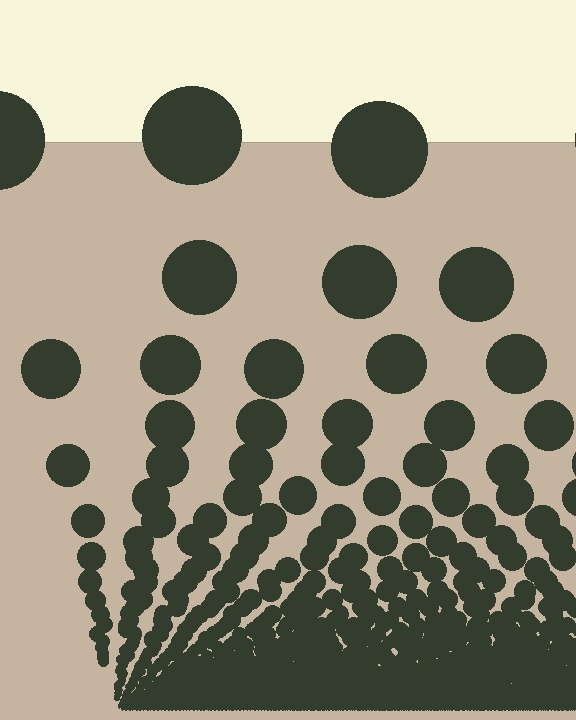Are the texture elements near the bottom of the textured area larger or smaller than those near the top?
Smaller. The gradient is inverted — elements near the bottom are smaller and denser.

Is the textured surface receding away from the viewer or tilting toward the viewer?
The surface appears to tilt toward the viewer. Texture elements get larger and sparser toward the top.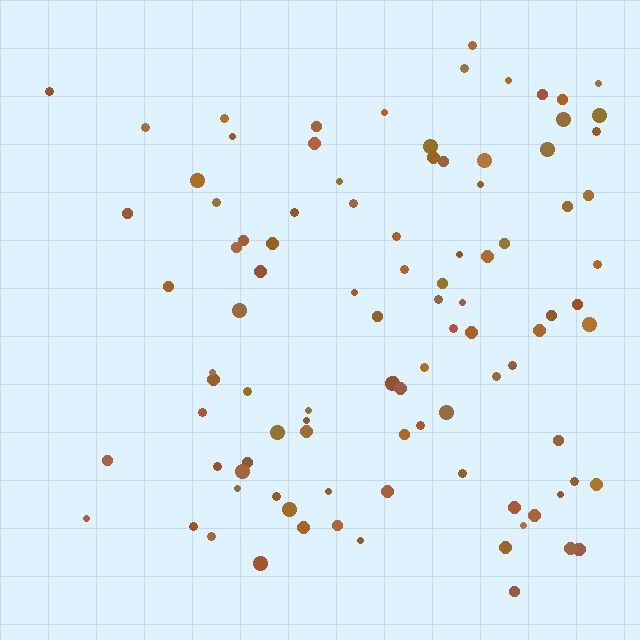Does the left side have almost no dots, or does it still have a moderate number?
Still a moderate number, just noticeably fewer than the right.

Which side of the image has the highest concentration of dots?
The right.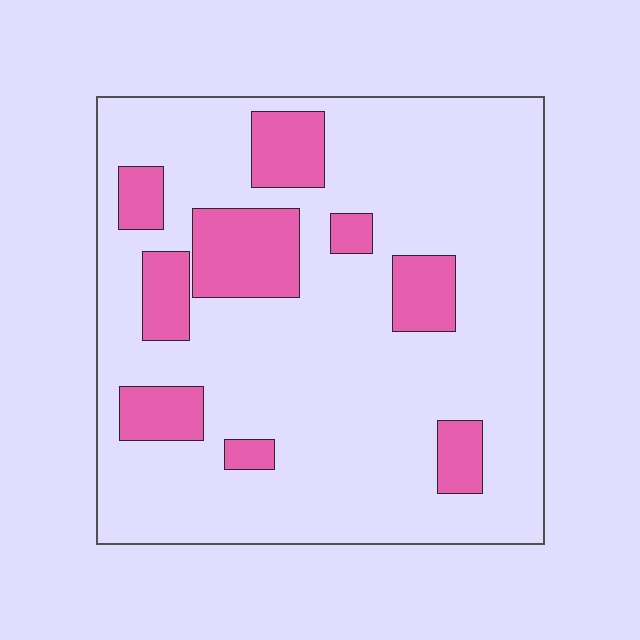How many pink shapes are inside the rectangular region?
9.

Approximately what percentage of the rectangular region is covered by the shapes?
Approximately 20%.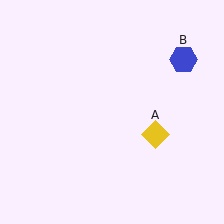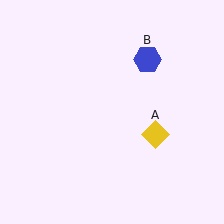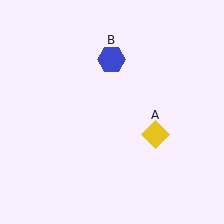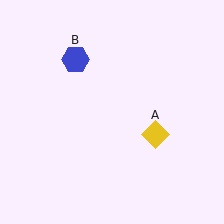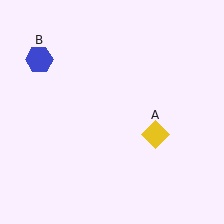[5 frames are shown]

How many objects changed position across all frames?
1 object changed position: blue hexagon (object B).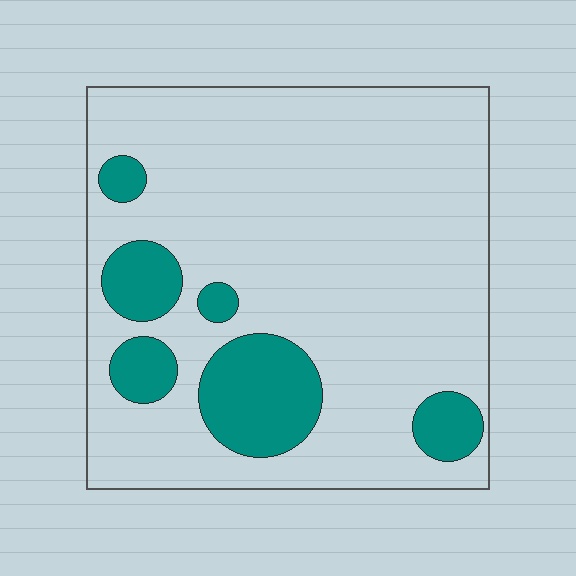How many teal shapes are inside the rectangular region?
6.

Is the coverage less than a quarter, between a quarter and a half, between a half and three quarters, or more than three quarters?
Less than a quarter.